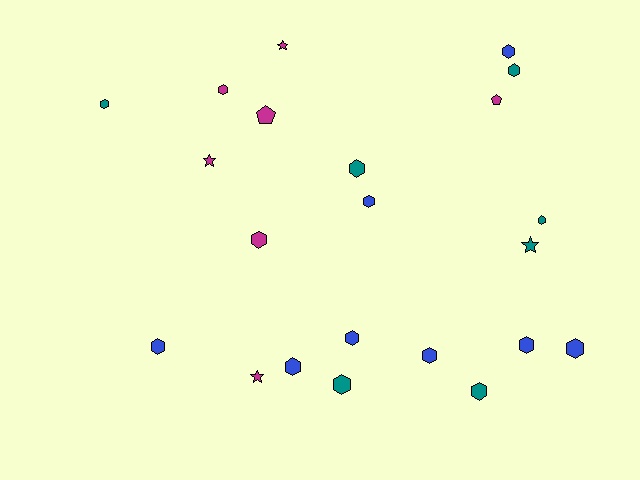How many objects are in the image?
There are 22 objects.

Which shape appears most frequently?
Hexagon, with 16 objects.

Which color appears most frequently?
Blue, with 8 objects.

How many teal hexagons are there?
There are 6 teal hexagons.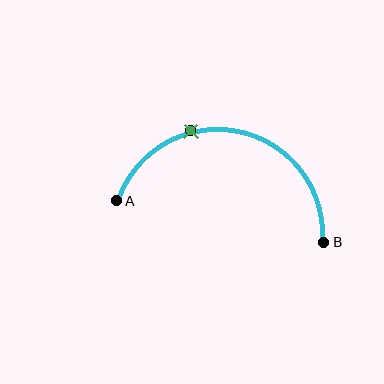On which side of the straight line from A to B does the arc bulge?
The arc bulges above the straight line connecting A and B.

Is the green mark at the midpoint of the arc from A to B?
No. The green mark lies on the arc but is closer to endpoint A. The arc midpoint would be at the point on the curve equidistant along the arc from both A and B.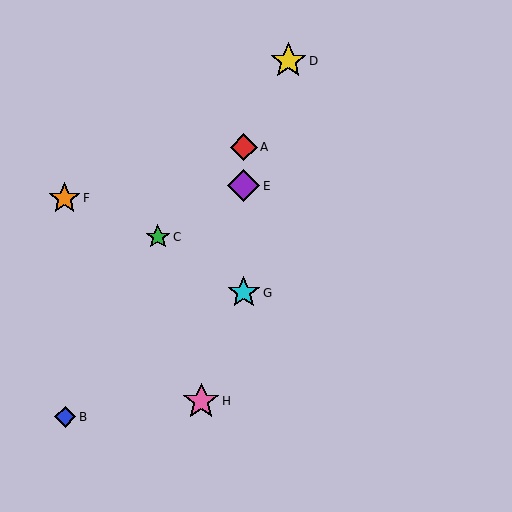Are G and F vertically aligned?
No, G is at x≈244 and F is at x≈65.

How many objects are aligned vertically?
3 objects (A, E, G) are aligned vertically.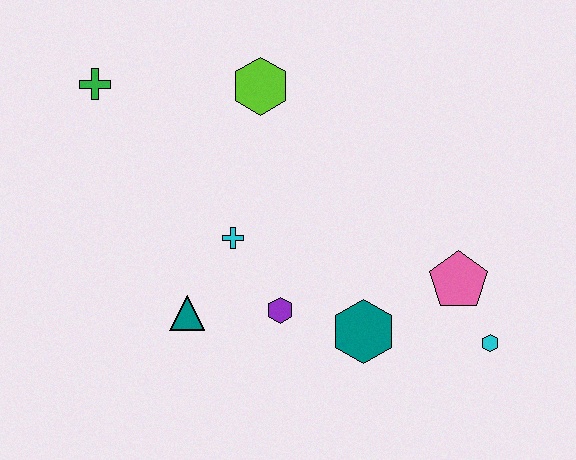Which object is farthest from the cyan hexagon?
The green cross is farthest from the cyan hexagon.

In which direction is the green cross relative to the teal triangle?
The green cross is above the teal triangle.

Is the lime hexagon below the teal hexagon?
No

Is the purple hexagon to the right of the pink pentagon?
No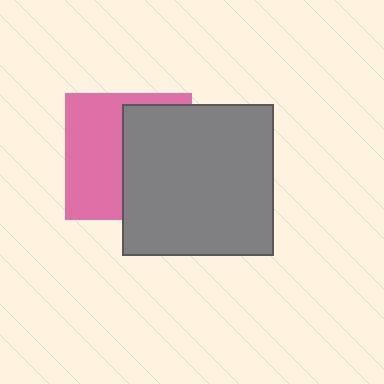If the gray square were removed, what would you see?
You would see the complete pink square.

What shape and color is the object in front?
The object in front is a gray square.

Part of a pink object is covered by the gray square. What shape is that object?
It is a square.